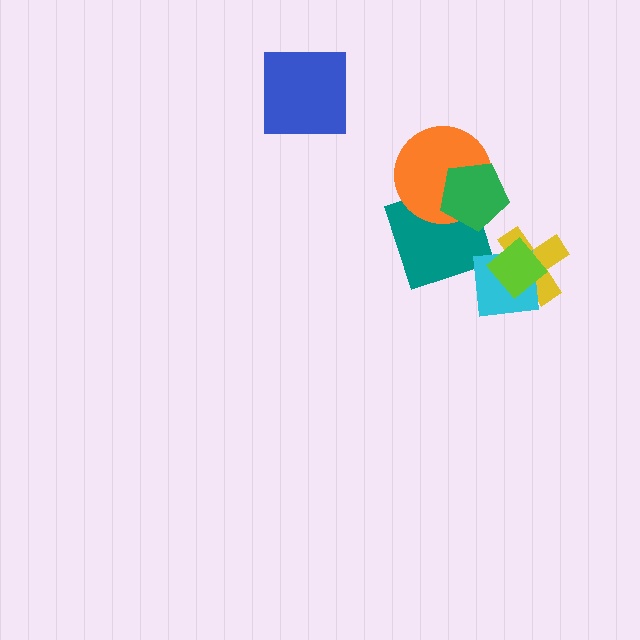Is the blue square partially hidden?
No, no other shape covers it.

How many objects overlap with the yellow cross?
2 objects overlap with the yellow cross.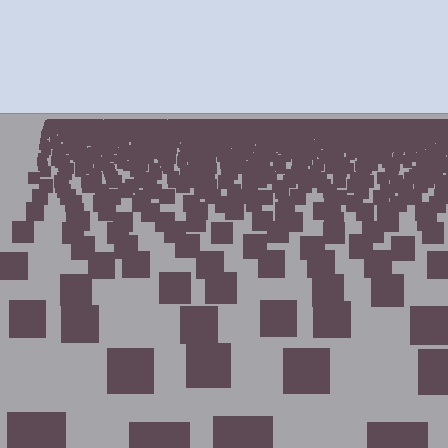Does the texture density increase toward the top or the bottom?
Density increases toward the top.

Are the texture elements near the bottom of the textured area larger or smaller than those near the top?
Larger. Near the bottom, elements are closer to the viewer and appear at a bigger on-screen size.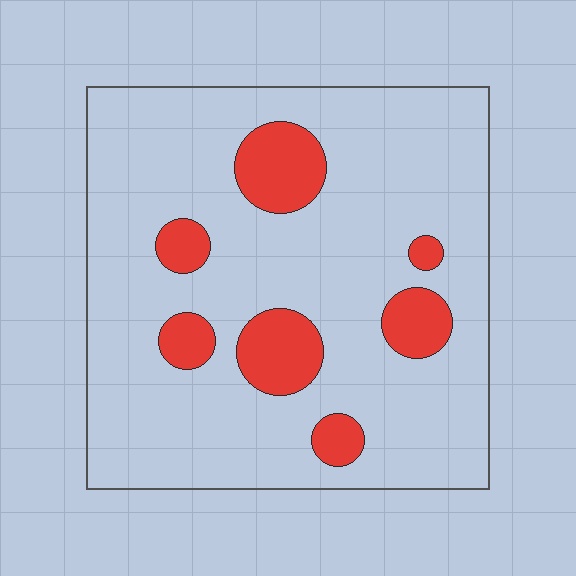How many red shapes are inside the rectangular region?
7.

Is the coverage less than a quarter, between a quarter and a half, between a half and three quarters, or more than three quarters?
Less than a quarter.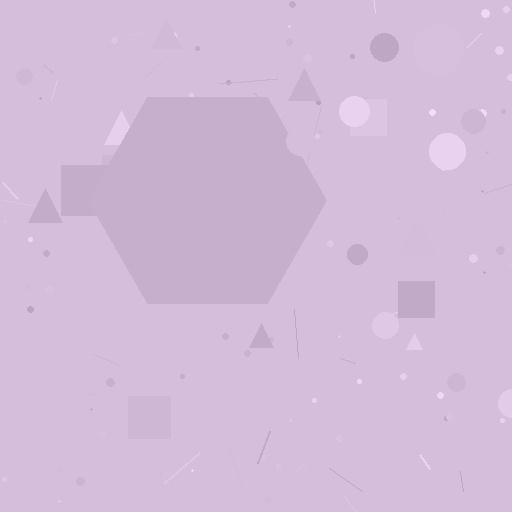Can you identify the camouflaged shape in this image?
The camouflaged shape is a hexagon.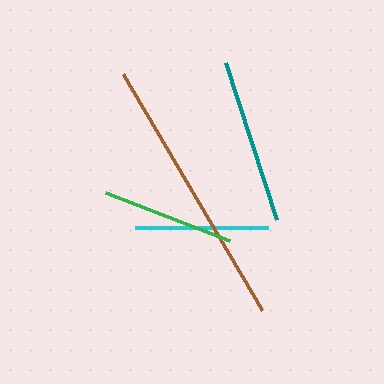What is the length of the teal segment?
The teal segment is approximately 165 pixels long.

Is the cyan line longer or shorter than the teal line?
The teal line is longer than the cyan line.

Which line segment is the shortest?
The cyan line is the shortest at approximately 133 pixels.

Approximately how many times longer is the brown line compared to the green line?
The brown line is approximately 2.1 times the length of the green line.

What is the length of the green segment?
The green segment is approximately 133 pixels long.